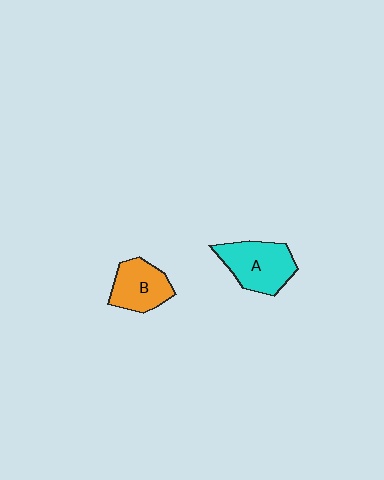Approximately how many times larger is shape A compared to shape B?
Approximately 1.2 times.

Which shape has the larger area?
Shape A (cyan).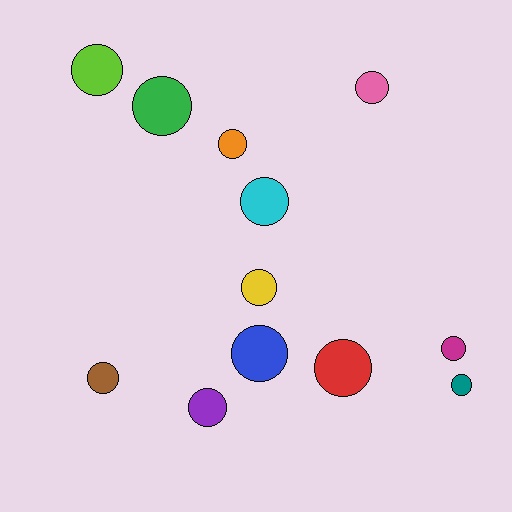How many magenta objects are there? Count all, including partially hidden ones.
There is 1 magenta object.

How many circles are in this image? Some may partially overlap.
There are 12 circles.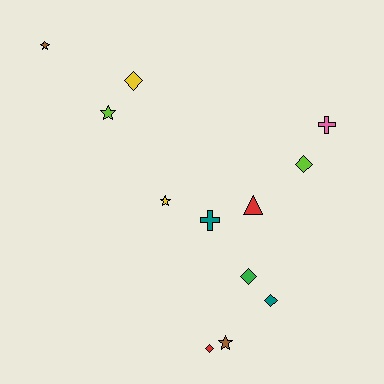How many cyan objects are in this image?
There are no cyan objects.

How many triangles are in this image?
There is 1 triangle.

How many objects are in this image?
There are 12 objects.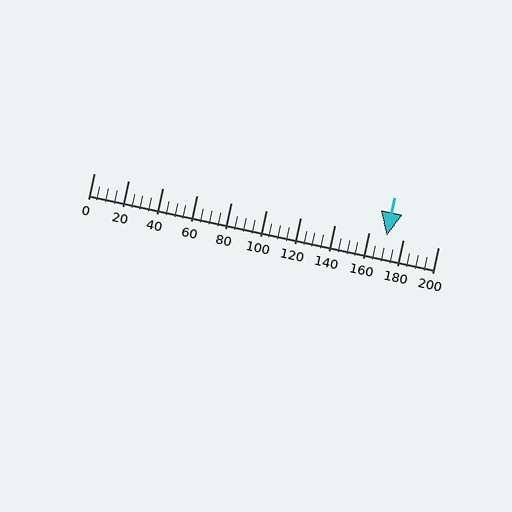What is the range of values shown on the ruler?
The ruler shows values from 0 to 200.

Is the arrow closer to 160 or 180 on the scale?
The arrow is closer to 180.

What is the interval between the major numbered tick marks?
The major tick marks are spaced 20 units apart.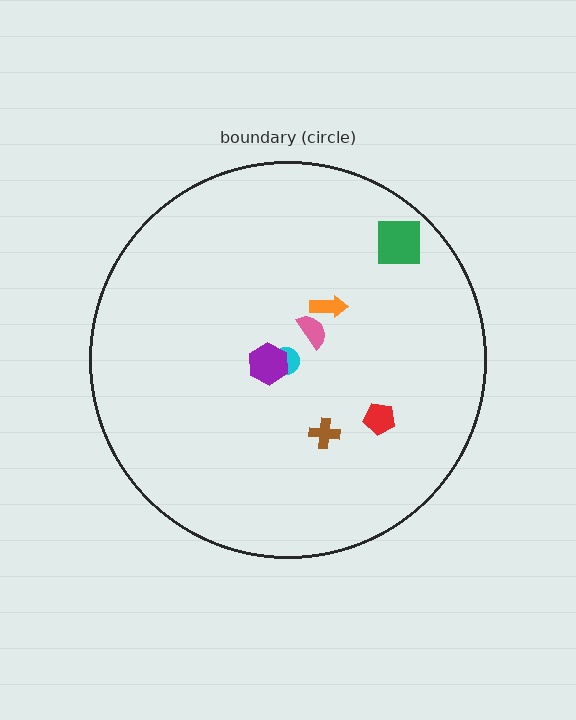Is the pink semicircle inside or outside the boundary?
Inside.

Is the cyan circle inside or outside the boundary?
Inside.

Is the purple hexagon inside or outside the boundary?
Inside.